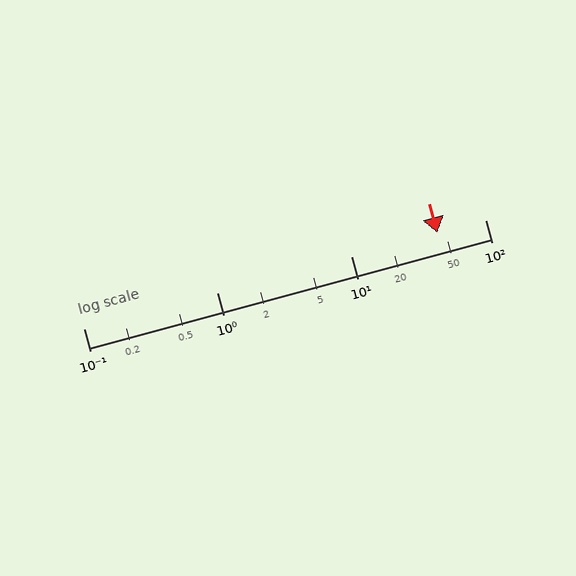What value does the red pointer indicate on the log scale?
The pointer indicates approximately 44.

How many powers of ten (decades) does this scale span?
The scale spans 3 decades, from 0.1 to 100.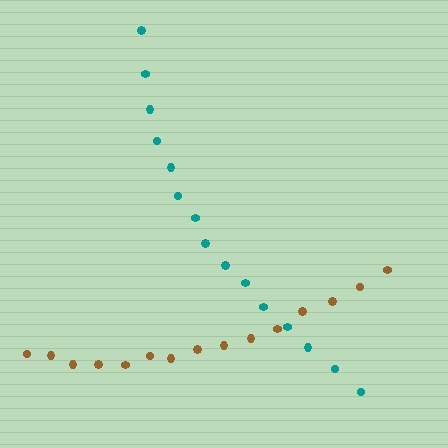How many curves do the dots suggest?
There are 2 distinct paths.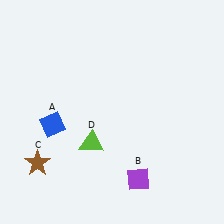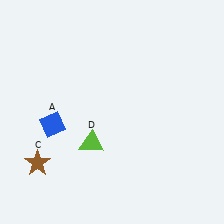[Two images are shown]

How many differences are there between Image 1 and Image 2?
There is 1 difference between the two images.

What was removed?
The purple diamond (B) was removed in Image 2.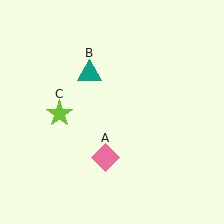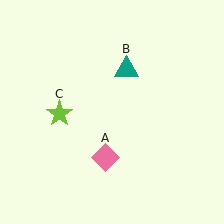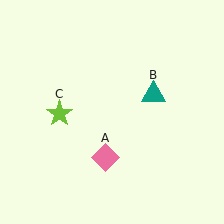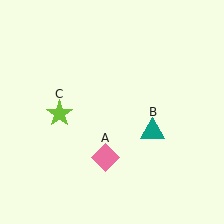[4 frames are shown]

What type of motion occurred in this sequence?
The teal triangle (object B) rotated clockwise around the center of the scene.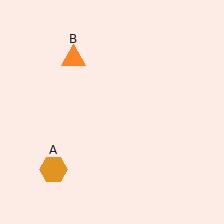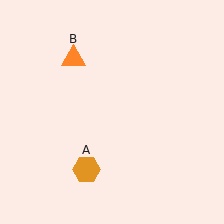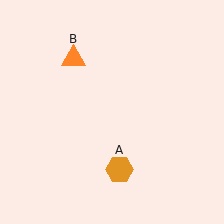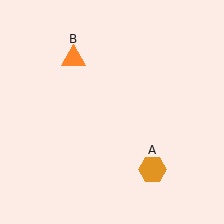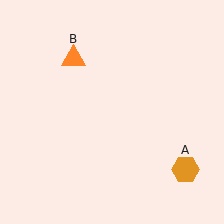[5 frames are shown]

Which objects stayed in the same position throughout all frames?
Orange triangle (object B) remained stationary.